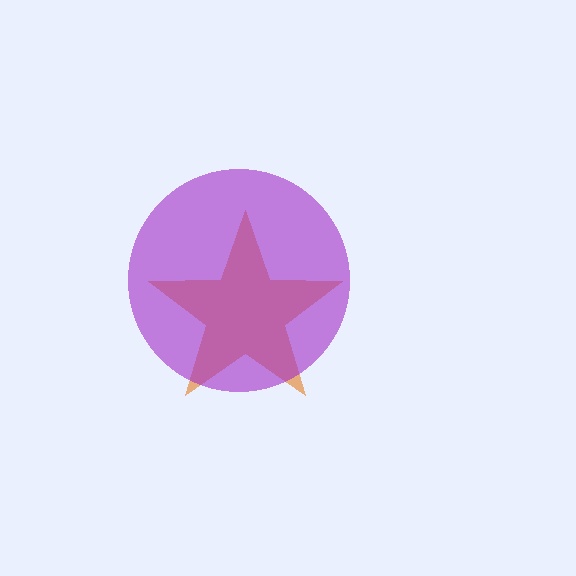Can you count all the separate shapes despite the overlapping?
Yes, there are 2 separate shapes.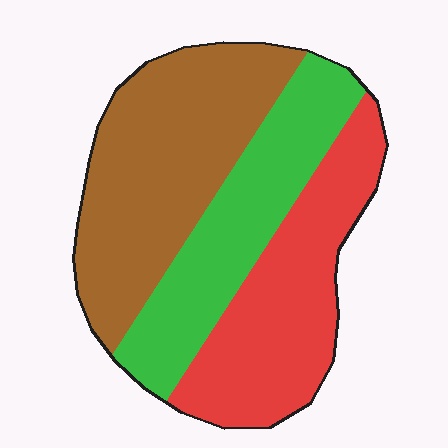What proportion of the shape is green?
Green covers 29% of the shape.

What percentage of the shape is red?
Red covers roughly 30% of the shape.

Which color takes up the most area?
Brown, at roughly 40%.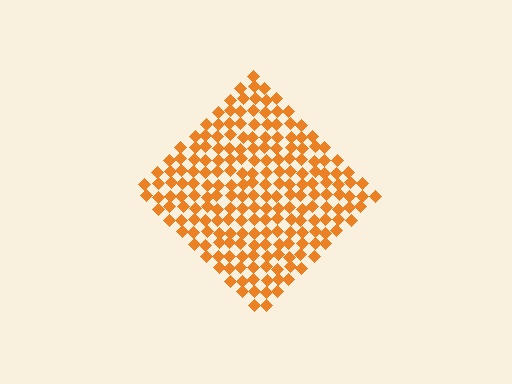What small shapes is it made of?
It is made of small diamonds.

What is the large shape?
The large shape is a diamond.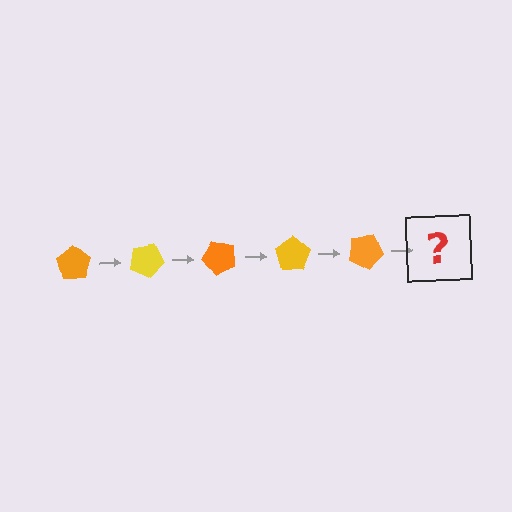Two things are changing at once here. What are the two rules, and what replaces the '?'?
The two rules are that it rotates 25 degrees each step and the color cycles through orange and yellow. The '?' should be a yellow pentagon, rotated 125 degrees from the start.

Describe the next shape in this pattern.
It should be a yellow pentagon, rotated 125 degrees from the start.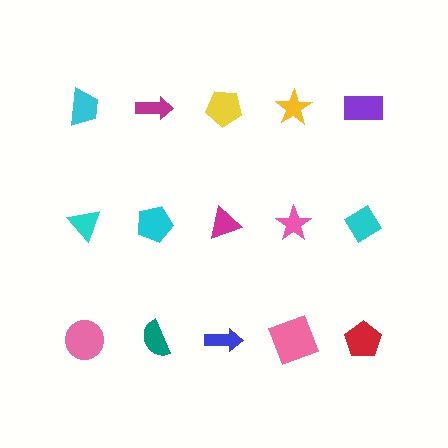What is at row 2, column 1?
A cyan triangle.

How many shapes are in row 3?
5 shapes.